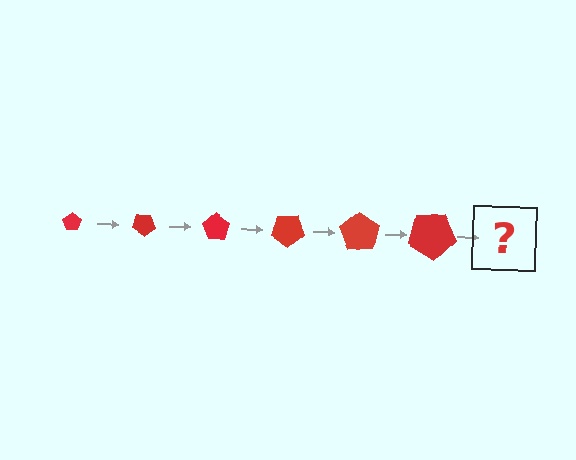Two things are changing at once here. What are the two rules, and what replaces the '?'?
The two rules are that the pentagon grows larger each step and it rotates 35 degrees each step. The '?' should be a pentagon, larger than the previous one and rotated 210 degrees from the start.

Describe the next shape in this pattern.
It should be a pentagon, larger than the previous one and rotated 210 degrees from the start.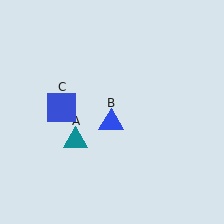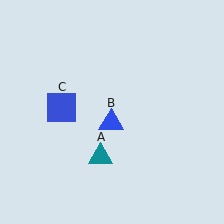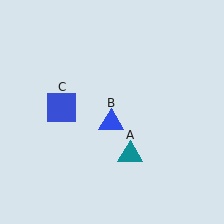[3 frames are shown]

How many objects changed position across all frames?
1 object changed position: teal triangle (object A).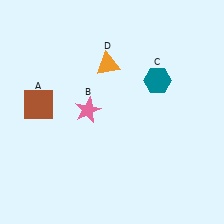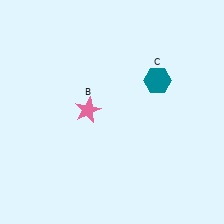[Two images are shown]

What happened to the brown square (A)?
The brown square (A) was removed in Image 2. It was in the top-left area of Image 1.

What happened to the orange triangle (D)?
The orange triangle (D) was removed in Image 2. It was in the top-left area of Image 1.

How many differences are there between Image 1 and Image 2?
There are 2 differences between the two images.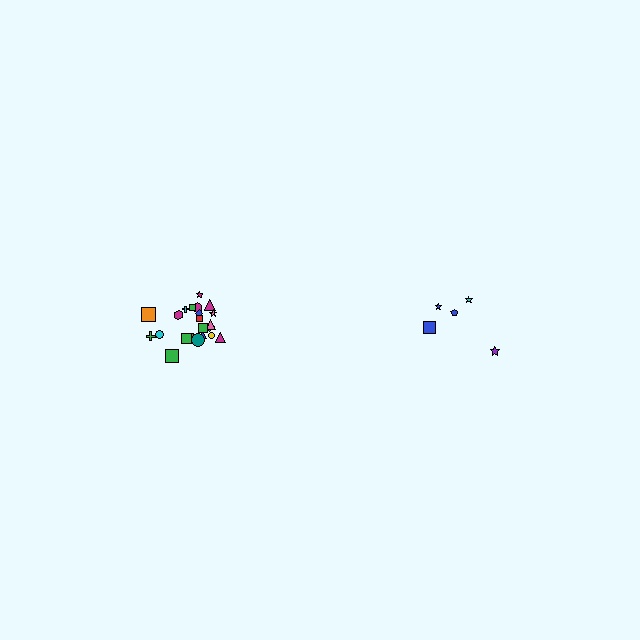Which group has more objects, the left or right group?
The left group.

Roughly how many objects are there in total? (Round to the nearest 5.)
Roughly 25 objects in total.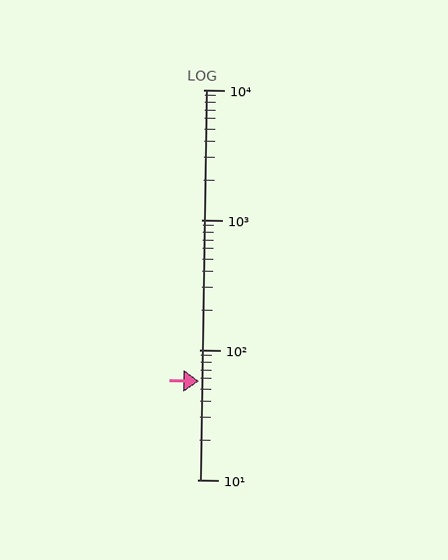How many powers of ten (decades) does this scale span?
The scale spans 3 decades, from 10 to 10000.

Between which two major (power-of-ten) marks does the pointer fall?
The pointer is between 10 and 100.